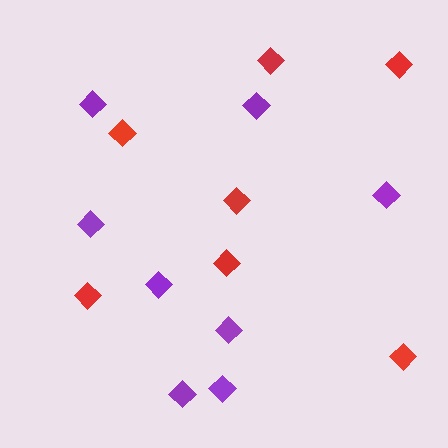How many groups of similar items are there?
There are 2 groups: one group of red diamonds (7) and one group of purple diamonds (8).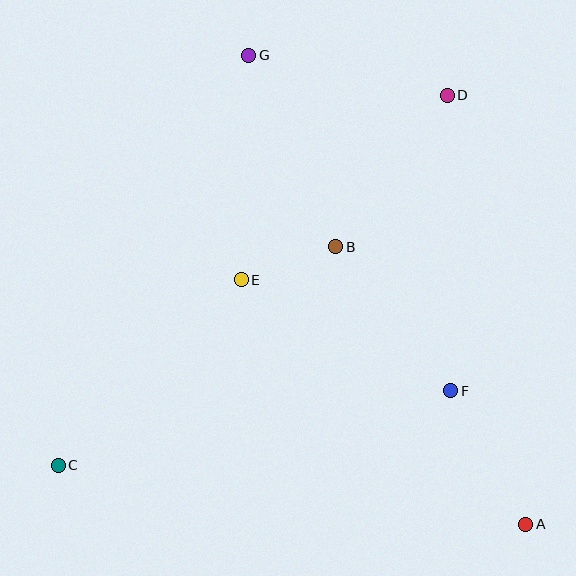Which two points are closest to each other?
Points B and E are closest to each other.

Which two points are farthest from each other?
Points A and G are farthest from each other.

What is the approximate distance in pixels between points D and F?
The distance between D and F is approximately 295 pixels.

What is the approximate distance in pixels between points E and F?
The distance between E and F is approximately 237 pixels.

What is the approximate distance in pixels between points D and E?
The distance between D and E is approximately 277 pixels.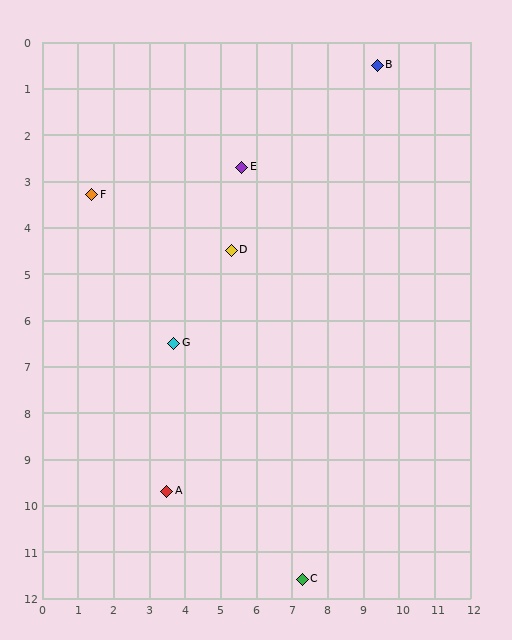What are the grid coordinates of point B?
Point B is at approximately (9.4, 0.5).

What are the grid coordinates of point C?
Point C is at approximately (7.3, 11.6).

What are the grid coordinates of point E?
Point E is at approximately (5.6, 2.7).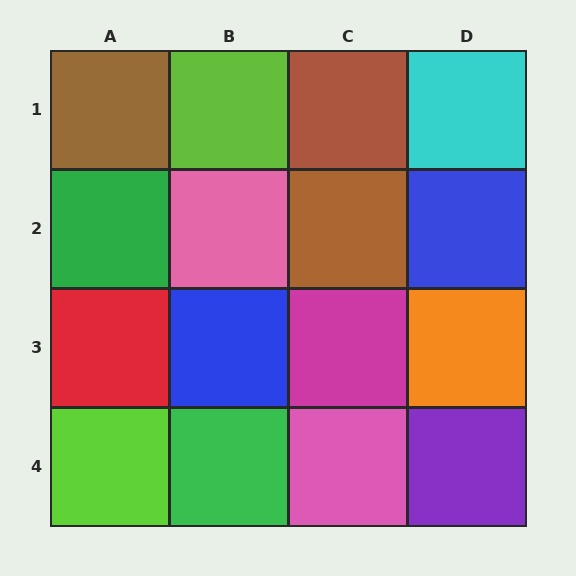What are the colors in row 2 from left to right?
Green, pink, brown, blue.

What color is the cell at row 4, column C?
Pink.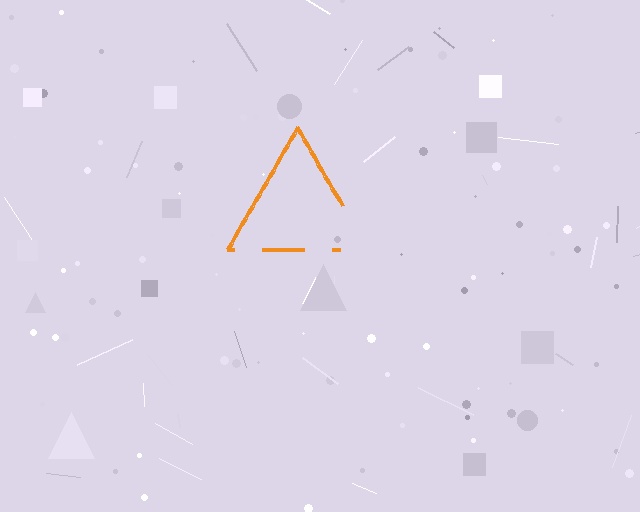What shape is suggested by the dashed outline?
The dashed outline suggests a triangle.